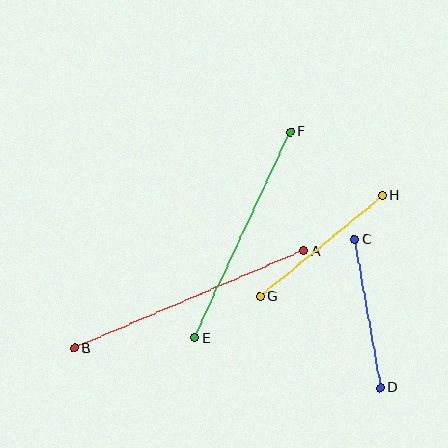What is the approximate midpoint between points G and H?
The midpoint is at approximately (321, 246) pixels.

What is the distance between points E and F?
The distance is approximately 227 pixels.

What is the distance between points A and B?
The distance is approximately 249 pixels.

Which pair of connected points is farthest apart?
Points A and B are farthest apart.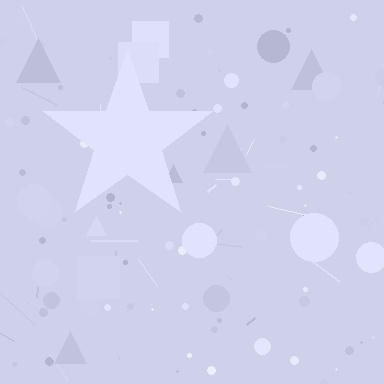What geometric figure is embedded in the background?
A star is embedded in the background.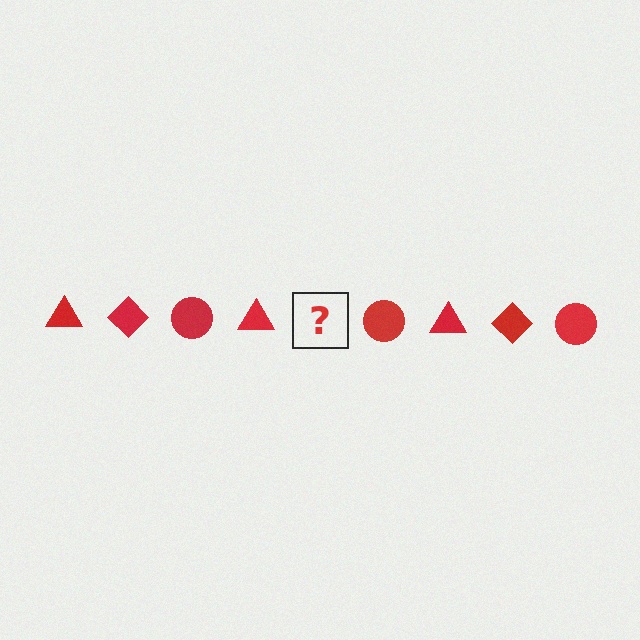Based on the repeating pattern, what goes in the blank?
The blank should be a red diamond.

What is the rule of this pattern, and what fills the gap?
The rule is that the pattern cycles through triangle, diamond, circle shapes in red. The gap should be filled with a red diamond.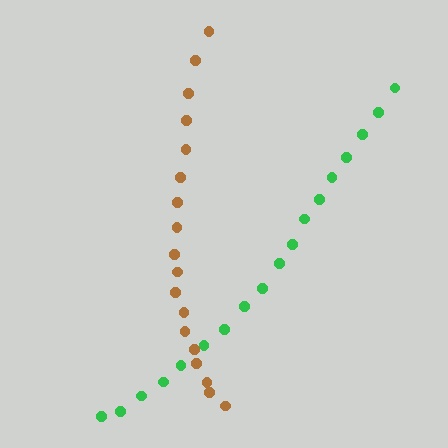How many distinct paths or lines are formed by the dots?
There are 2 distinct paths.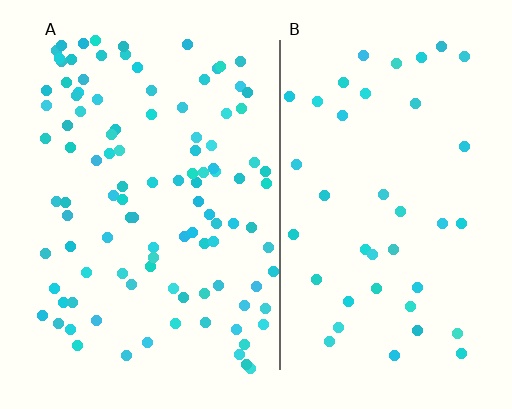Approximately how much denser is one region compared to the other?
Approximately 2.6× — region A over region B.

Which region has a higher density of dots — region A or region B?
A (the left).